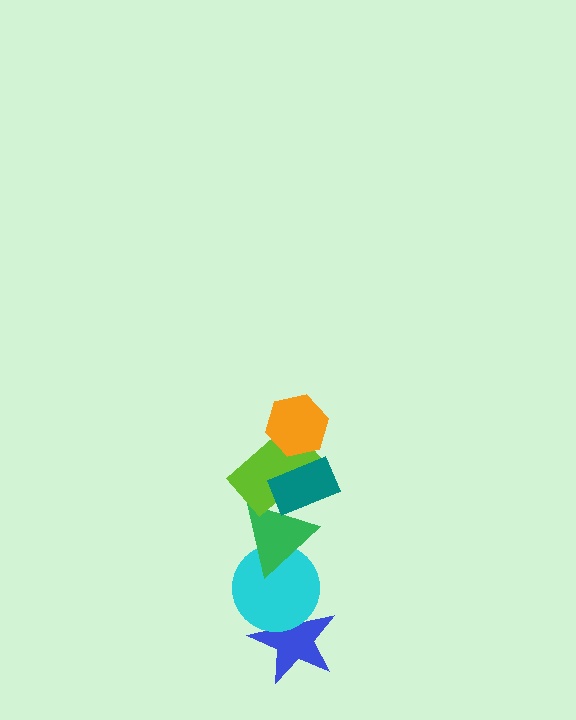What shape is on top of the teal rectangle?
The orange hexagon is on top of the teal rectangle.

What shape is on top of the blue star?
The cyan circle is on top of the blue star.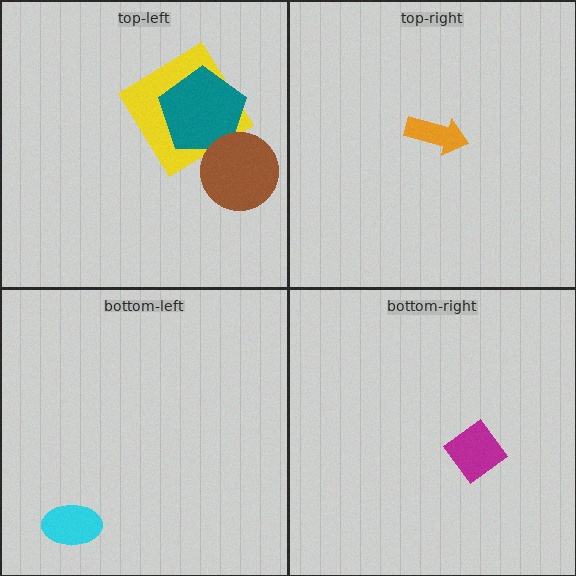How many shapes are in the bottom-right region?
1.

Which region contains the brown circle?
The top-left region.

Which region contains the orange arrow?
The top-right region.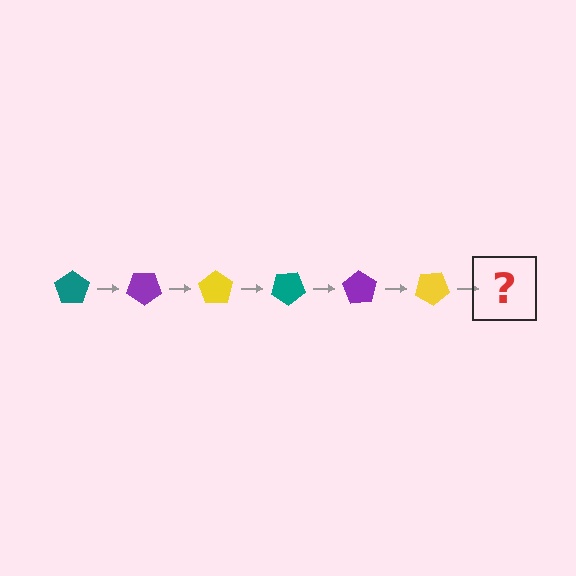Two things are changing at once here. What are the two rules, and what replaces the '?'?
The two rules are that it rotates 35 degrees each step and the color cycles through teal, purple, and yellow. The '?' should be a teal pentagon, rotated 210 degrees from the start.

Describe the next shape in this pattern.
It should be a teal pentagon, rotated 210 degrees from the start.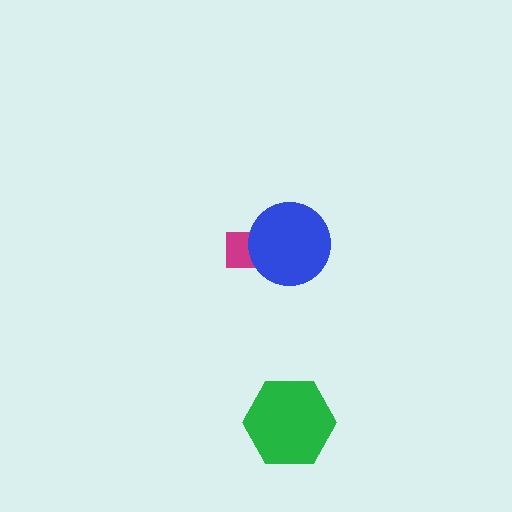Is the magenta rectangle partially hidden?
Yes, it is partially covered by another shape.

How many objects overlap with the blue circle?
1 object overlaps with the blue circle.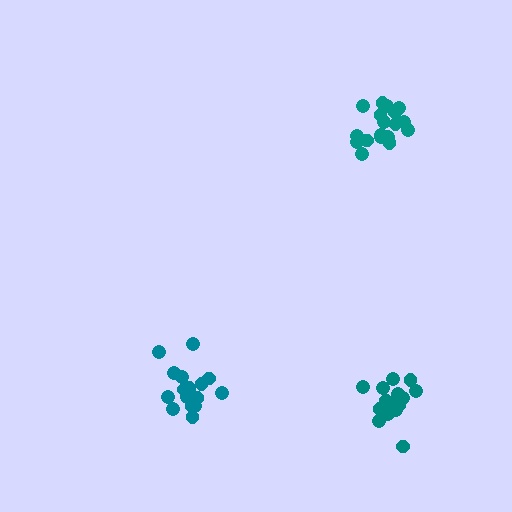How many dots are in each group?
Group 1: 19 dots, Group 2: 15 dots, Group 3: 17 dots (51 total).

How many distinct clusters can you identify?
There are 3 distinct clusters.